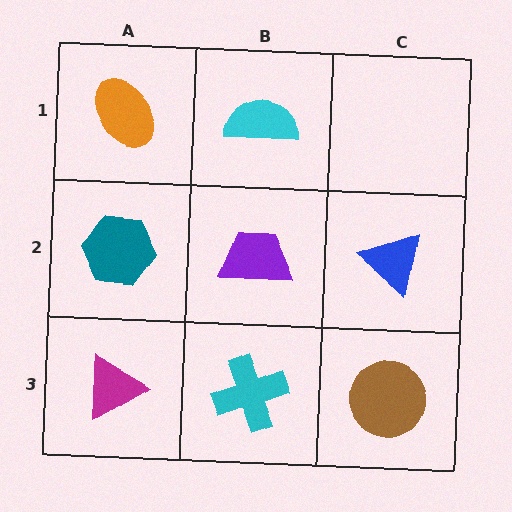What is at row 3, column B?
A cyan cross.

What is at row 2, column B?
A purple trapezoid.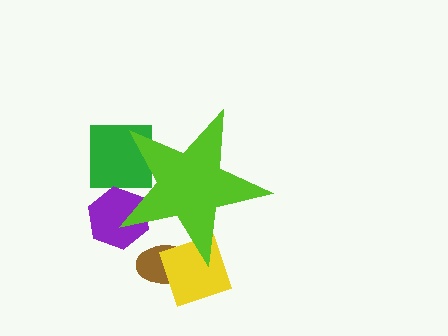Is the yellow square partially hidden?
Yes, the yellow square is partially hidden behind the lime star.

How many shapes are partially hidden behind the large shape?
4 shapes are partially hidden.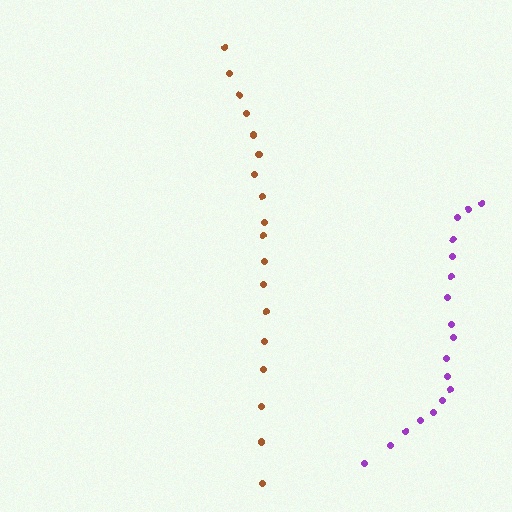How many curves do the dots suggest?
There are 2 distinct paths.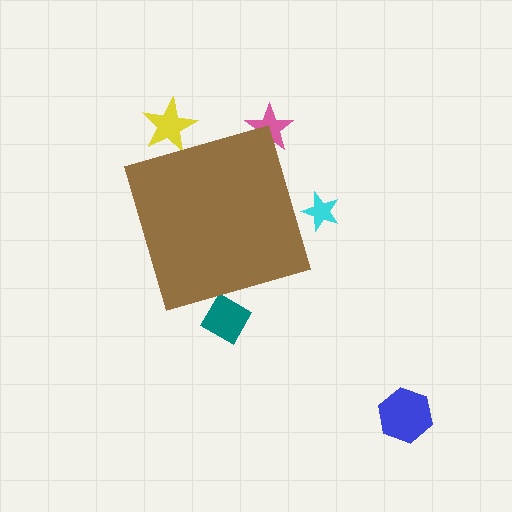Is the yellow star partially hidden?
Yes, the yellow star is partially hidden behind the brown diamond.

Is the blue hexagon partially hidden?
No, the blue hexagon is fully visible.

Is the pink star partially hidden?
Yes, the pink star is partially hidden behind the brown diamond.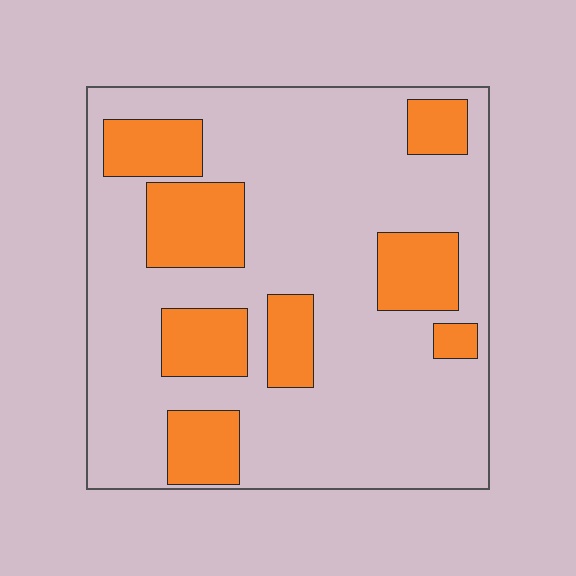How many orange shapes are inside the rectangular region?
8.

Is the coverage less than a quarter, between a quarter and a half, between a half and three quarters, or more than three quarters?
Between a quarter and a half.